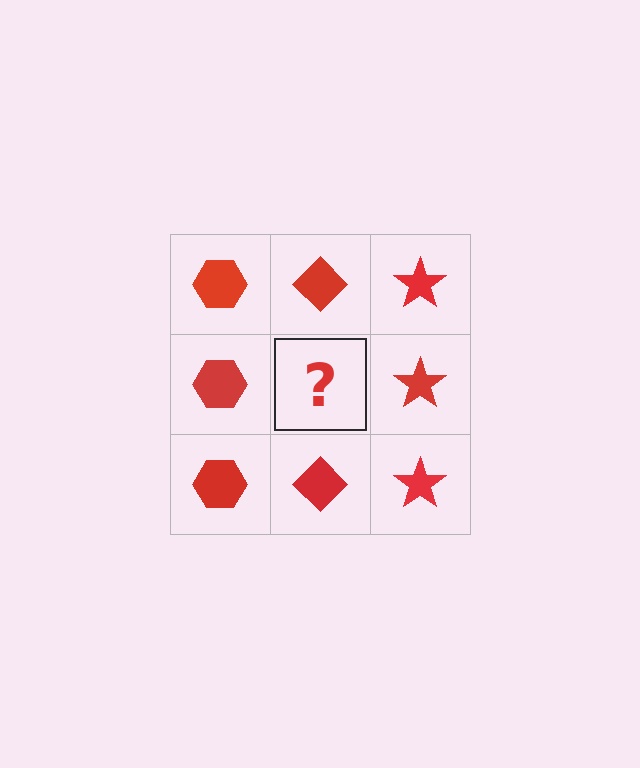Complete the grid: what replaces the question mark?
The question mark should be replaced with a red diamond.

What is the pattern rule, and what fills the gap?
The rule is that each column has a consistent shape. The gap should be filled with a red diamond.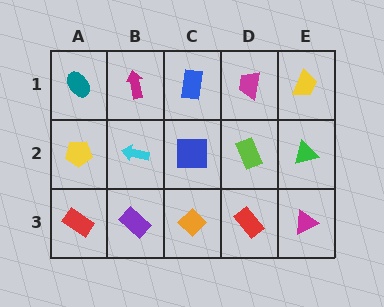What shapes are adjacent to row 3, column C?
A blue square (row 2, column C), a purple rectangle (row 3, column B), a red rectangle (row 3, column D).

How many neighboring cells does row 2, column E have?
3.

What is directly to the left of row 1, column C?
A magenta arrow.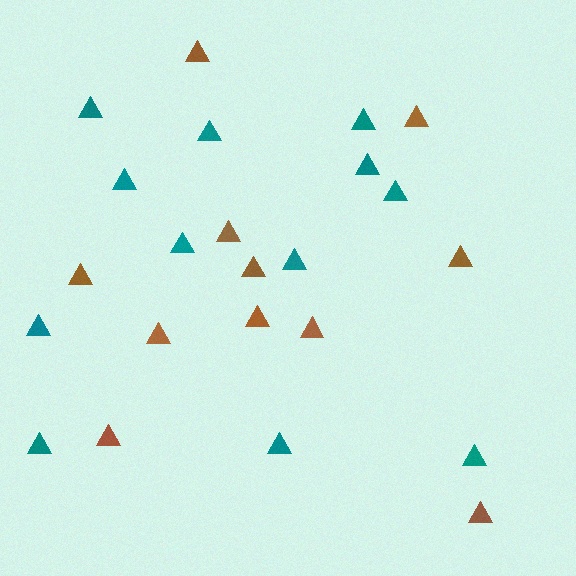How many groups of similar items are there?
There are 2 groups: one group of teal triangles (12) and one group of brown triangles (11).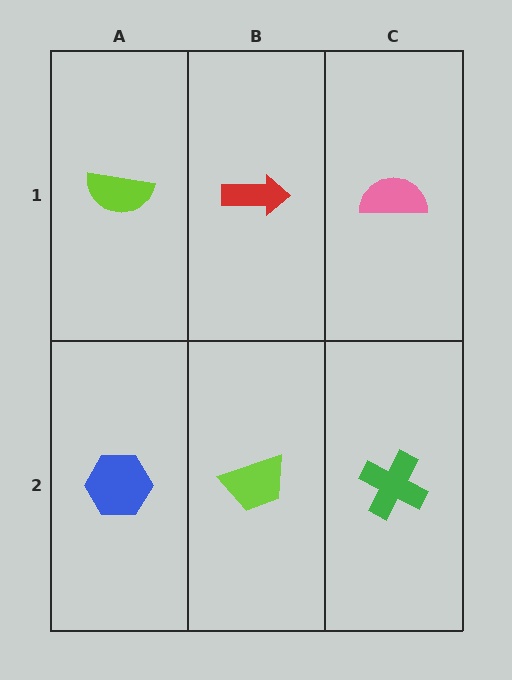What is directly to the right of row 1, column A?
A red arrow.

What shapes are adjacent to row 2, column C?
A pink semicircle (row 1, column C), a lime trapezoid (row 2, column B).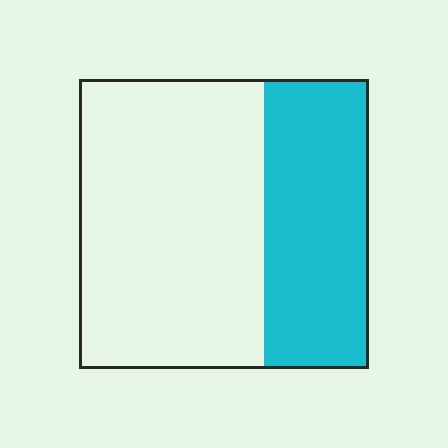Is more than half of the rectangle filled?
No.